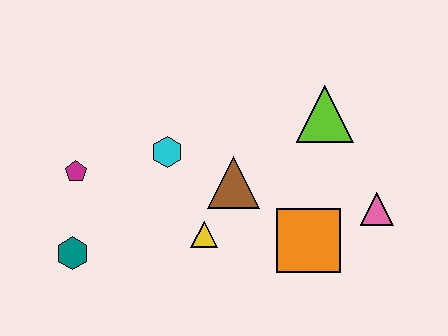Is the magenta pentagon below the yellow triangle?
No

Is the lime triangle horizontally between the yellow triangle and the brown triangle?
No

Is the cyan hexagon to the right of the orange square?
No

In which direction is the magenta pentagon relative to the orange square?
The magenta pentagon is to the left of the orange square.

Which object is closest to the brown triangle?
The yellow triangle is closest to the brown triangle.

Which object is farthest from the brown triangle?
The teal hexagon is farthest from the brown triangle.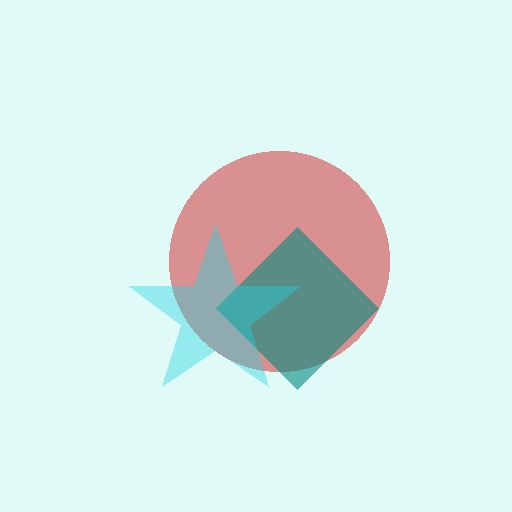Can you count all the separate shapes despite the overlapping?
Yes, there are 3 separate shapes.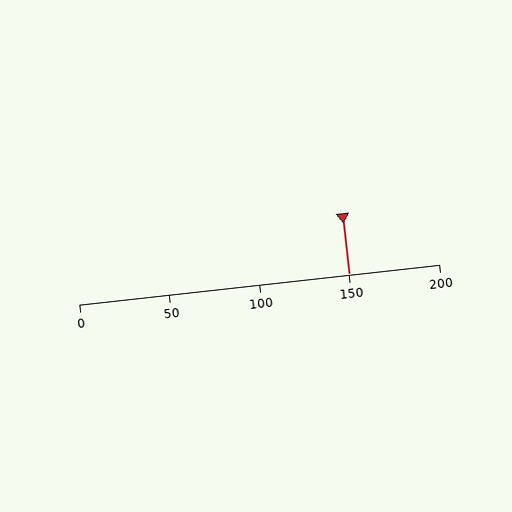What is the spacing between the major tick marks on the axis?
The major ticks are spaced 50 apart.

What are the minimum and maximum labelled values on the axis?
The axis runs from 0 to 200.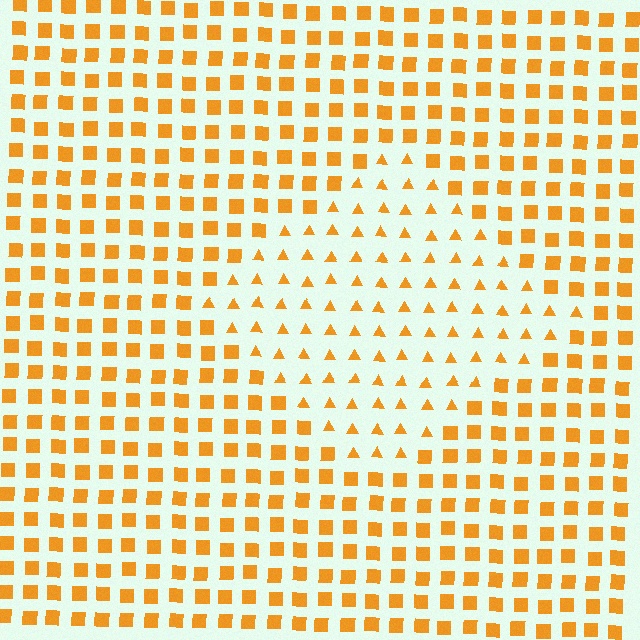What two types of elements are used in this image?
The image uses triangles inside the diamond region and squares outside it.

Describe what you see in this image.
The image is filled with small orange elements arranged in a uniform grid. A diamond-shaped region contains triangles, while the surrounding area contains squares. The boundary is defined purely by the change in element shape.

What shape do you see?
I see a diamond.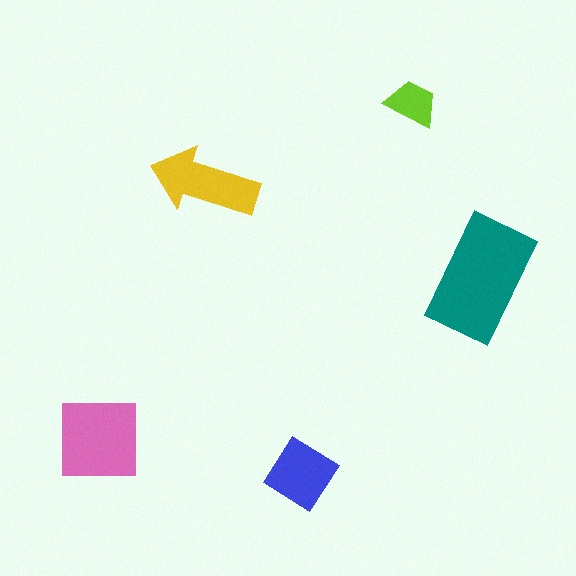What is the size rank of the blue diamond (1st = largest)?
4th.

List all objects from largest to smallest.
The teal rectangle, the pink square, the yellow arrow, the blue diamond, the lime trapezoid.